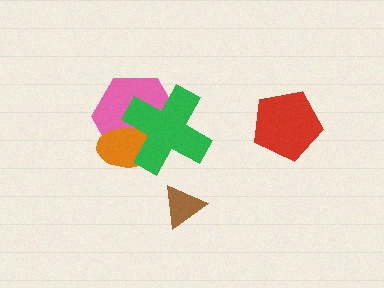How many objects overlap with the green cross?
2 objects overlap with the green cross.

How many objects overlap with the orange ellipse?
2 objects overlap with the orange ellipse.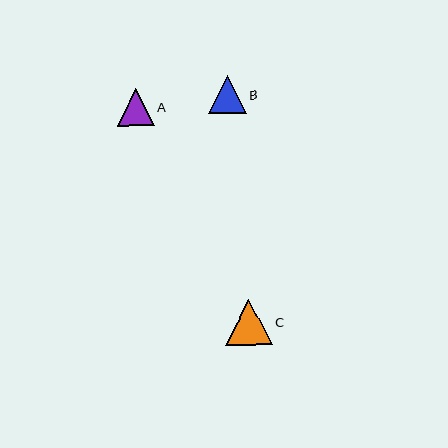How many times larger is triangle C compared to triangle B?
Triangle C is approximately 1.2 times the size of triangle B.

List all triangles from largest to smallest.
From largest to smallest: C, B, A.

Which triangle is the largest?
Triangle C is the largest with a size of approximately 46 pixels.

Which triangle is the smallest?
Triangle A is the smallest with a size of approximately 37 pixels.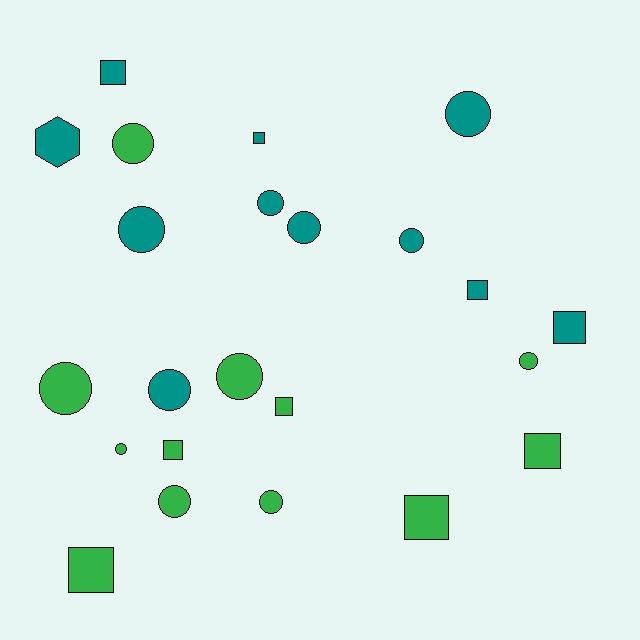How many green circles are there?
There are 7 green circles.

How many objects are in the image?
There are 23 objects.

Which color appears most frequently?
Green, with 12 objects.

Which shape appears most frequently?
Circle, with 13 objects.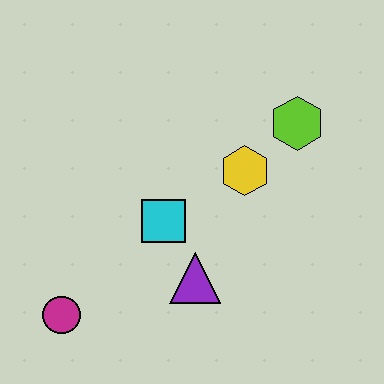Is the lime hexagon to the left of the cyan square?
No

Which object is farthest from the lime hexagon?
The magenta circle is farthest from the lime hexagon.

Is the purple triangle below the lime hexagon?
Yes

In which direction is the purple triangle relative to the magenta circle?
The purple triangle is to the right of the magenta circle.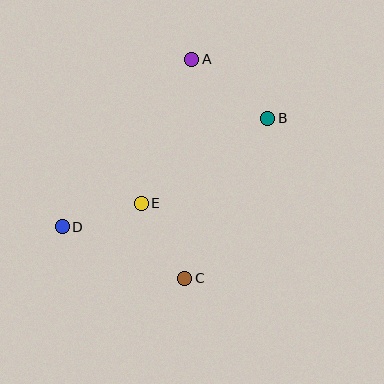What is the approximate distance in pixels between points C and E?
The distance between C and E is approximately 86 pixels.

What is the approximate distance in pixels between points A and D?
The distance between A and D is approximately 212 pixels.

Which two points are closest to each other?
Points D and E are closest to each other.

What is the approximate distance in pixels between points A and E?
The distance between A and E is approximately 153 pixels.